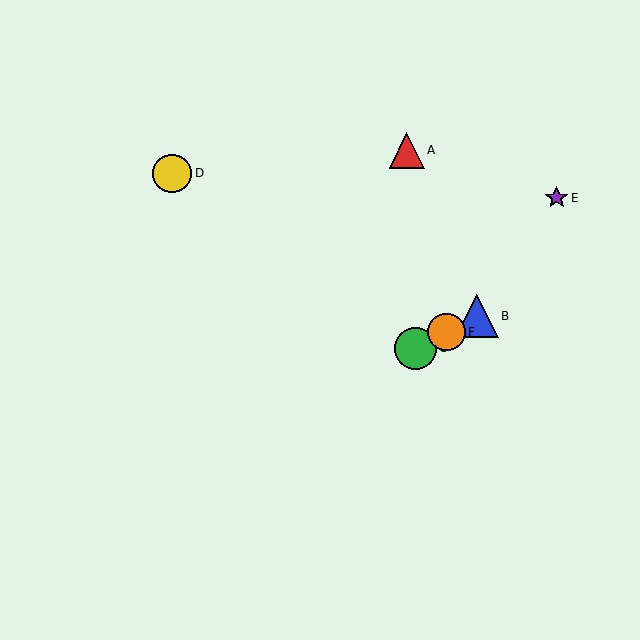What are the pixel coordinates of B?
Object B is at (477, 316).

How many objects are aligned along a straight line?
3 objects (B, C, F) are aligned along a straight line.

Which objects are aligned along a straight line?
Objects B, C, F are aligned along a straight line.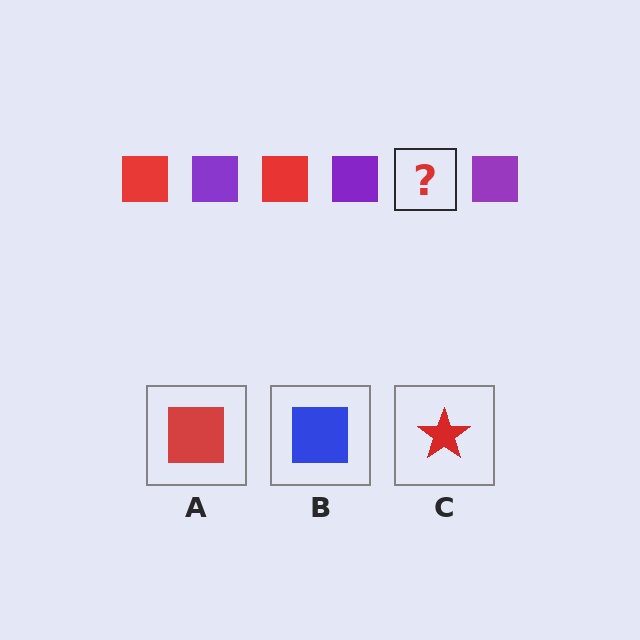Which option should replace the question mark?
Option A.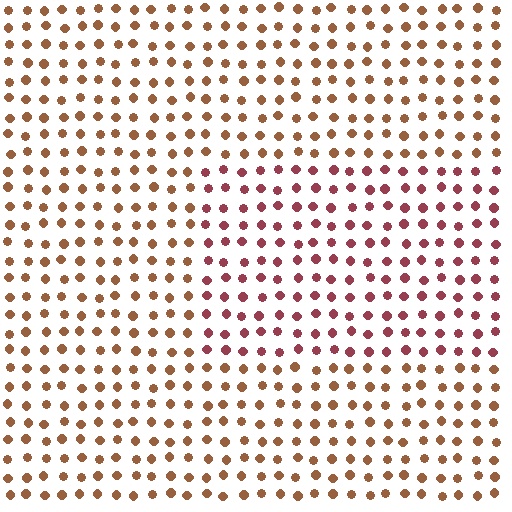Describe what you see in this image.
The image is filled with small brown elements in a uniform arrangement. A rectangle-shaped region is visible where the elements are tinted to a slightly different hue, forming a subtle color boundary.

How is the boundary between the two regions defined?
The boundary is defined purely by a slight shift in hue (about 36 degrees). Spacing, size, and orientation are identical on both sides.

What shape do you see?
I see a rectangle.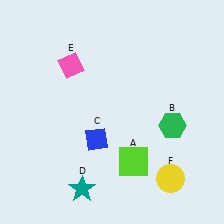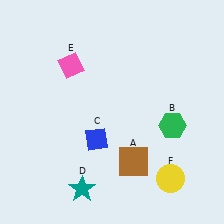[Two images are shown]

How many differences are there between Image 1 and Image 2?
There is 1 difference between the two images.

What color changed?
The square (A) changed from lime in Image 1 to brown in Image 2.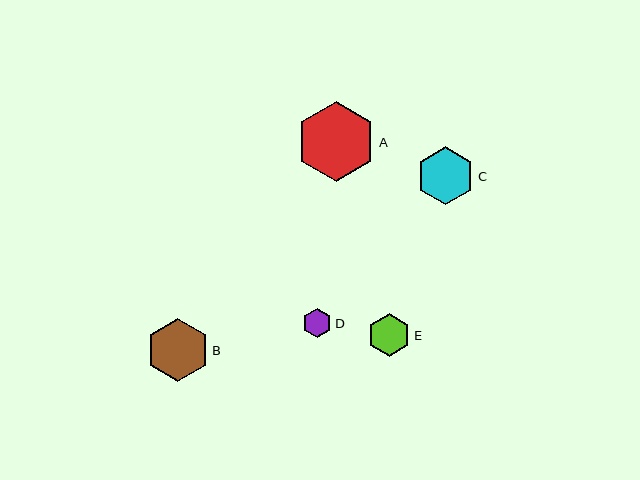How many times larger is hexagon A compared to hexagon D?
Hexagon A is approximately 2.7 times the size of hexagon D.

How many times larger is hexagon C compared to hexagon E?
Hexagon C is approximately 1.3 times the size of hexagon E.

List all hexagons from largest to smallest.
From largest to smallest: A, B, C, E, D.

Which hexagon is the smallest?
Hexagon D is the smallest with a size of approximately 29 pixels.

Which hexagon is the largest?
Hexagon A is the largest with a size of approximately 80 pixels.